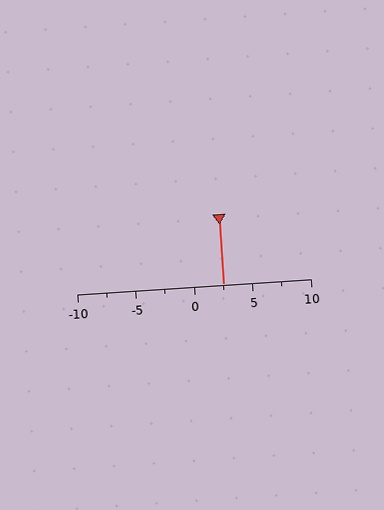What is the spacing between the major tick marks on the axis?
The major ticks are spaced 5 apart.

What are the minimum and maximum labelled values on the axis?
The axis runs from -10 to 10.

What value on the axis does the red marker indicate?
The marker indicates approximately 2.5.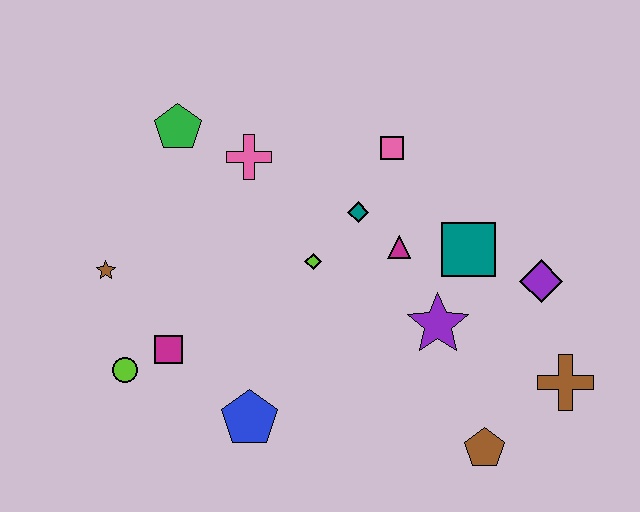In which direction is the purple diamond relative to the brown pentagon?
The purple diamond is above the brown pentagon.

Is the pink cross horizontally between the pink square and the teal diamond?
No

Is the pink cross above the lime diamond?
Yes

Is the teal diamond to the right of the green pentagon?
Yes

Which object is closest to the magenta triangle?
The teal diamond is closest to the magenta triangle.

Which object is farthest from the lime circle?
The brown cross is farthest from the lime circle.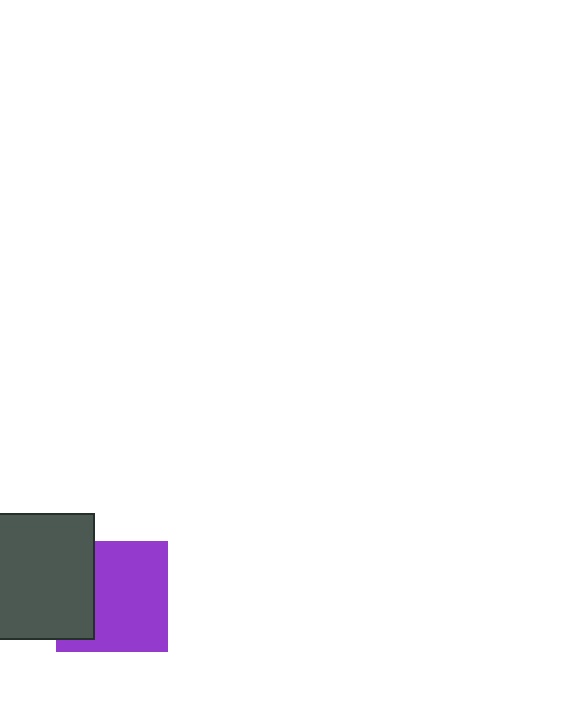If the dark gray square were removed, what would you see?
You would see the complete purple square.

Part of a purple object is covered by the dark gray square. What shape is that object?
It is a square.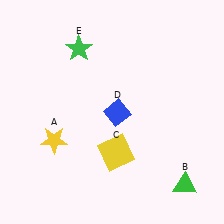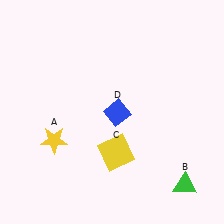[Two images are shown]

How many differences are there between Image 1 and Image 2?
There is 1 difference between the two images.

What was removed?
The green star (E) was removed in Image 2.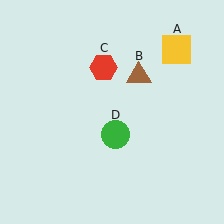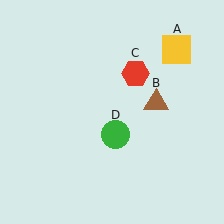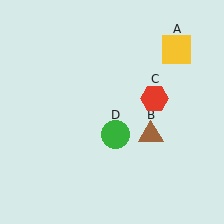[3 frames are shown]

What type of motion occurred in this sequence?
The brown triangle (object B), red hexagon (object C) rotated clockwise around the center of the scene.